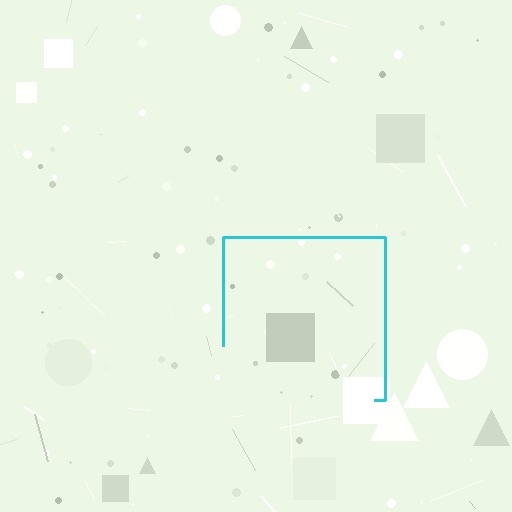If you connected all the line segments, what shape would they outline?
They would outline a square.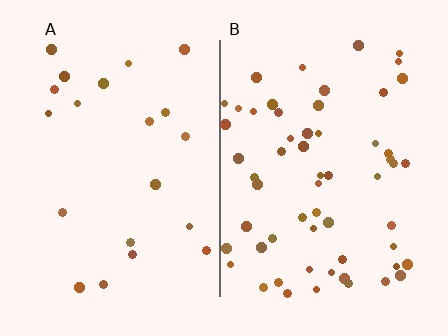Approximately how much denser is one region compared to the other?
Approximately 2.8× — region B over region A.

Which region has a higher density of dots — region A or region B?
B (the right).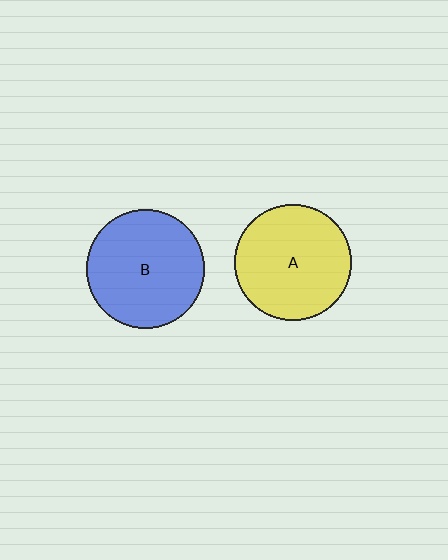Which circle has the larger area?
Circle B (blue).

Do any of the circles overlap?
No, none of the circles overlap.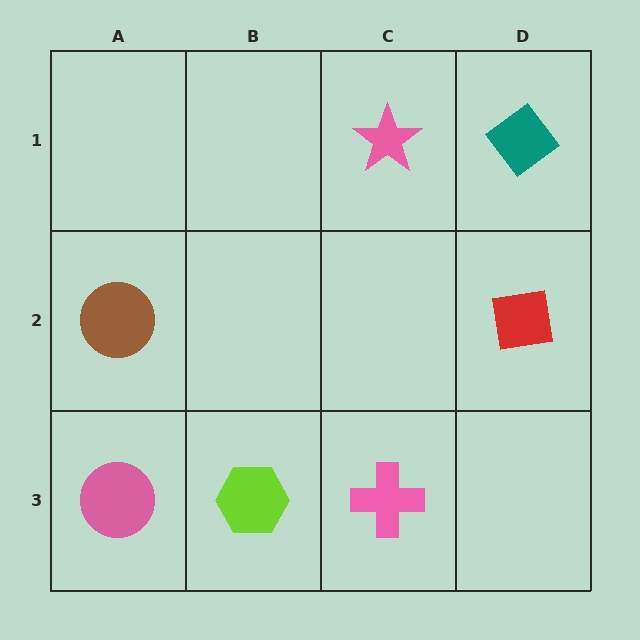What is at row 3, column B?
A lime hexagon.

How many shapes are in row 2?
2 shapes.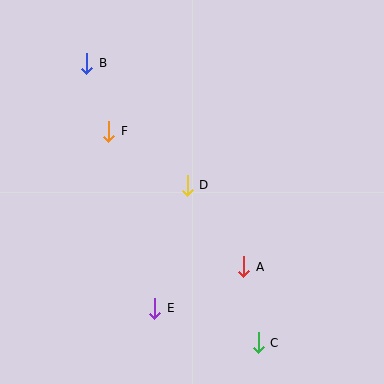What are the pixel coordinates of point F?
Point F is at (109, 131).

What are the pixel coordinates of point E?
Point E is at (155, 308).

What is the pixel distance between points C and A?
The distance between C and A is 78 pixels.